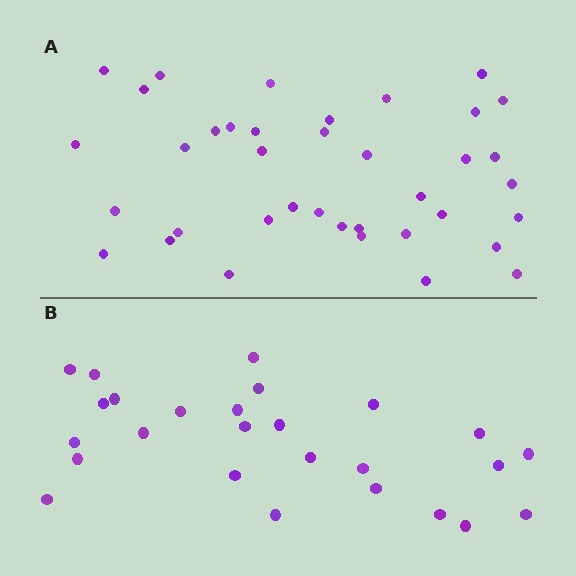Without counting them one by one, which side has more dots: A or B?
Region A (the top region) has more dots.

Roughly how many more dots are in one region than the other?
Region A has roughly 12 or so more dots than region B.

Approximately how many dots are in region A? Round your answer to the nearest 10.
About 40 dots. (The exact count is 38, which rounds to 40.)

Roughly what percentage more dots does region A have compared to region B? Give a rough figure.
About 45% more.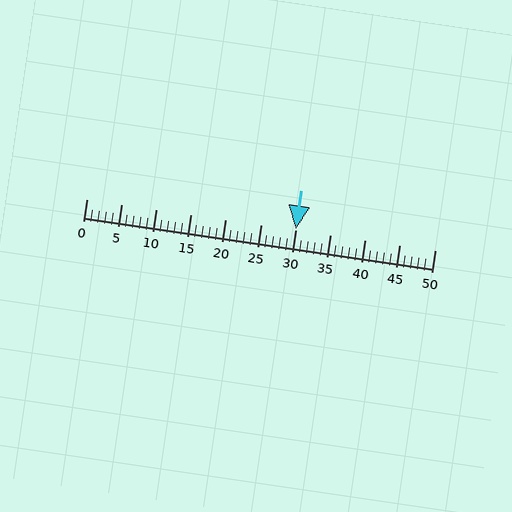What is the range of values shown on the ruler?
The ruler shows values from 0 to 50.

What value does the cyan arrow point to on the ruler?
The cyan arrow points to approximately 30.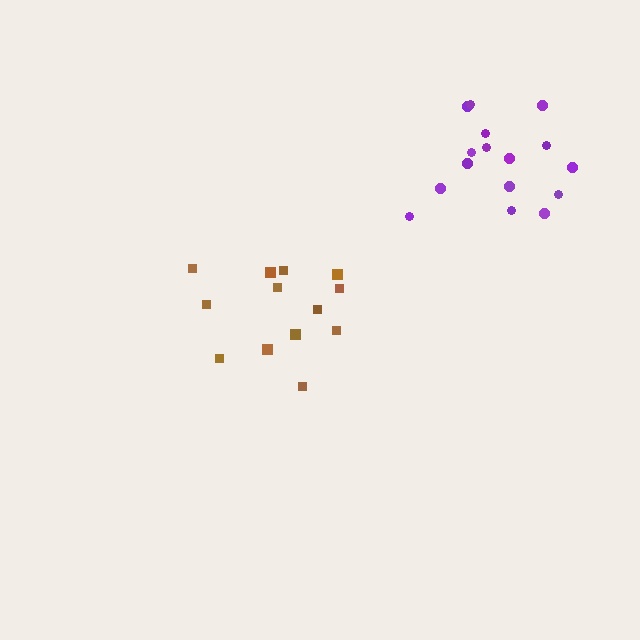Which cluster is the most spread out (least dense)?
Purple.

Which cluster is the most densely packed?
Brown.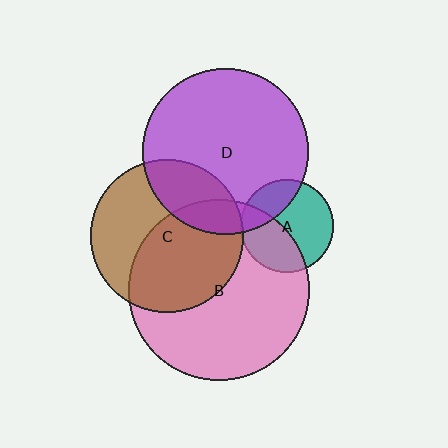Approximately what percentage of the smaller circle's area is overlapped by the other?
Approximately 10%.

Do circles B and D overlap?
Yes.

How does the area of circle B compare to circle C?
Approximately 1.4 times.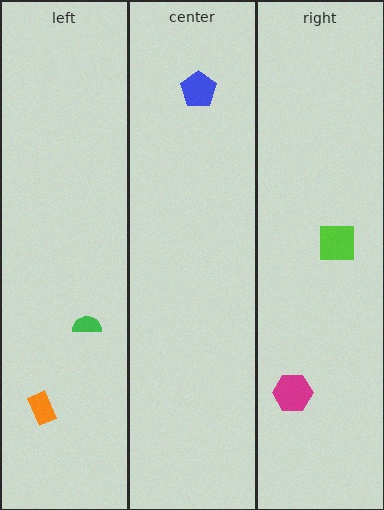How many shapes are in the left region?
2.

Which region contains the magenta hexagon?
The right region.